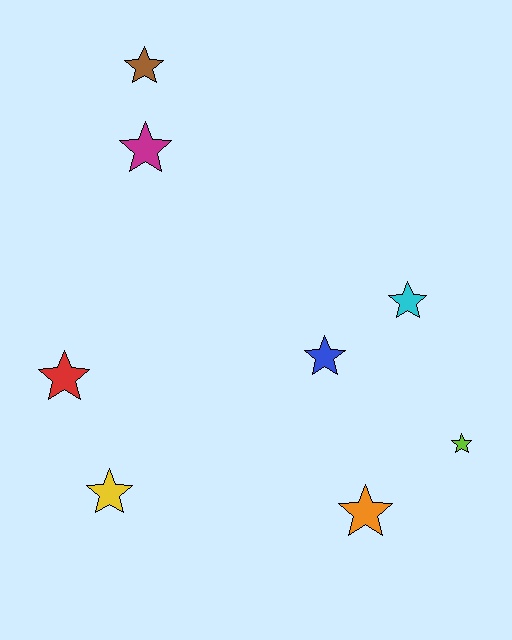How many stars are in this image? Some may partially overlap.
There are 8 stars.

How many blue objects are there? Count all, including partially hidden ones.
There is 1 blue object.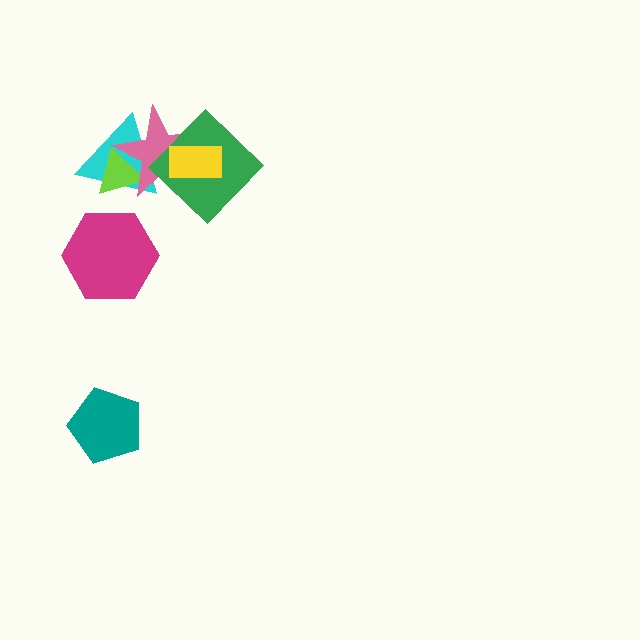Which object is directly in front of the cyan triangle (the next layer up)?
The lime triangle is directly in front of the cyan triangle.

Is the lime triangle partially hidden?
Yes, it is partially covered by another shape.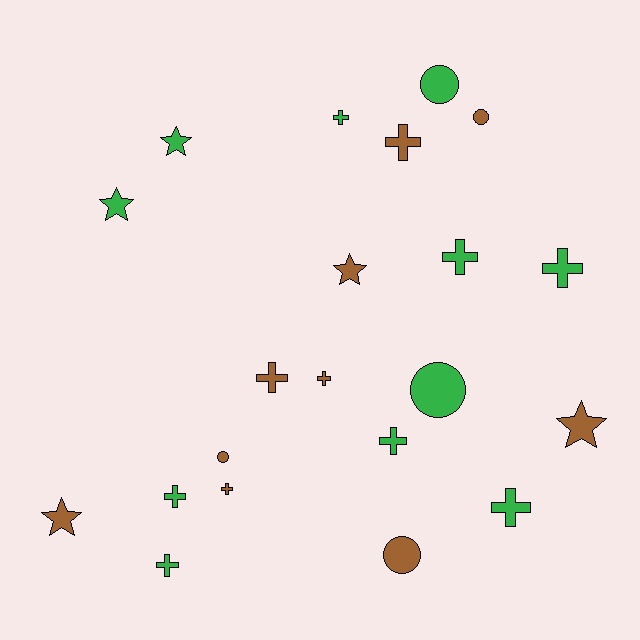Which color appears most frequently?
Green, with 11 objects.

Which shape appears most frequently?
Cross, with 11 objects.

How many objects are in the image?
There are 21 objects.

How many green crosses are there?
There are 7 green crosses.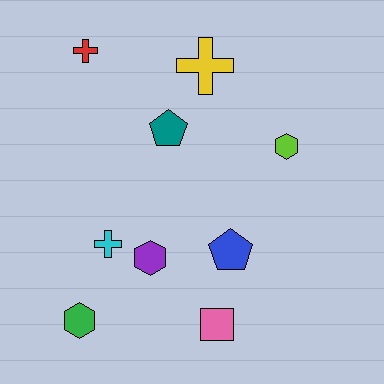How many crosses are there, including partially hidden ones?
There are 3 crosses.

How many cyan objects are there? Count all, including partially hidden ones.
There is 1 cyan object.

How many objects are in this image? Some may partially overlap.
There are 9 objects.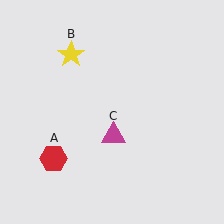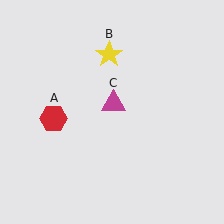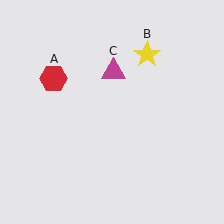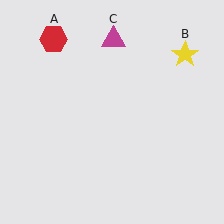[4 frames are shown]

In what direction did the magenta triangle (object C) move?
The magenta triangle (object C) moved up.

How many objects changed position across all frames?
3 objects changed position: red hexagon (object A), yellow star (object B), magenta triangle (object C).